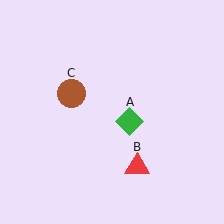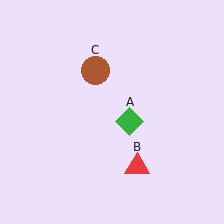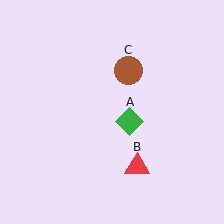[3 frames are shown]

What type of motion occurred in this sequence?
The brown circle (object C) rotated clockwise around the center of the scene.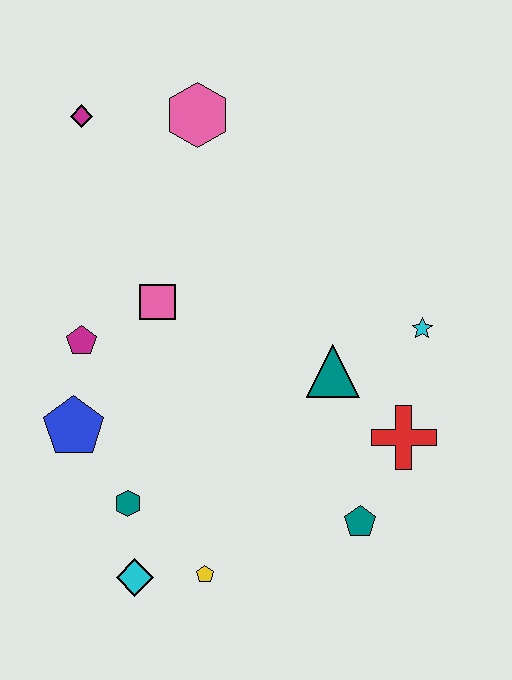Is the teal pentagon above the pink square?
No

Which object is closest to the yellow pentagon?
The cyan diamond is closest to the yellow pentagon.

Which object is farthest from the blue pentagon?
The cyan star is farthest from the blue pentagon.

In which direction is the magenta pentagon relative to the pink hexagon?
The magenta pentagon is below the pink hexagon.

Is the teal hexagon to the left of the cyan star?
Yes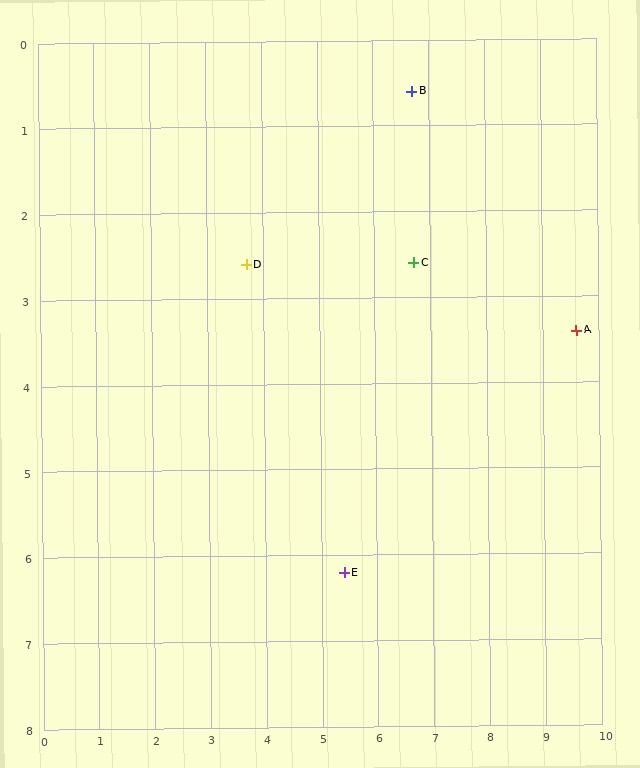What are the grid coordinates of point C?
Point C is at approximately (6.7, 2.6).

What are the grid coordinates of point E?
Point E is at approximately (5.4, 6.2).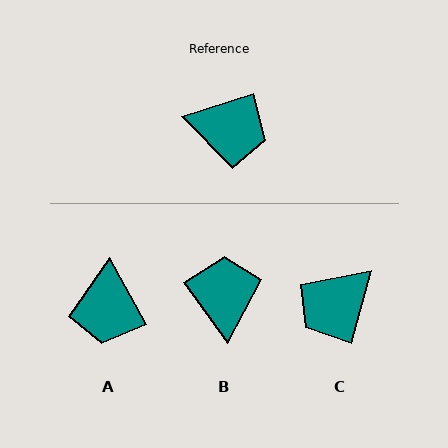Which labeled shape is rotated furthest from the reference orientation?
C, about 123 degrees away.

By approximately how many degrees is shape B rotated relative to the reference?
Approximately 108 degrees counter-clockwise.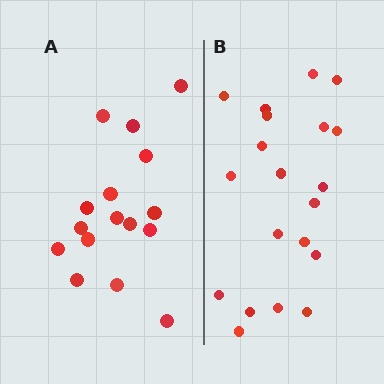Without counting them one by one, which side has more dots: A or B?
Region B (the right region) has more dots.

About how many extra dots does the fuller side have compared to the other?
Region B has about 4 more dots than region A.